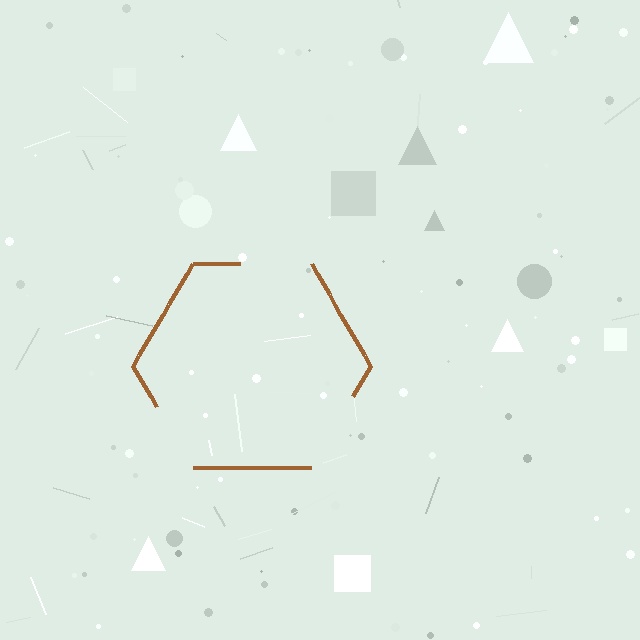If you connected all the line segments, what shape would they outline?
They would outline a hexagon.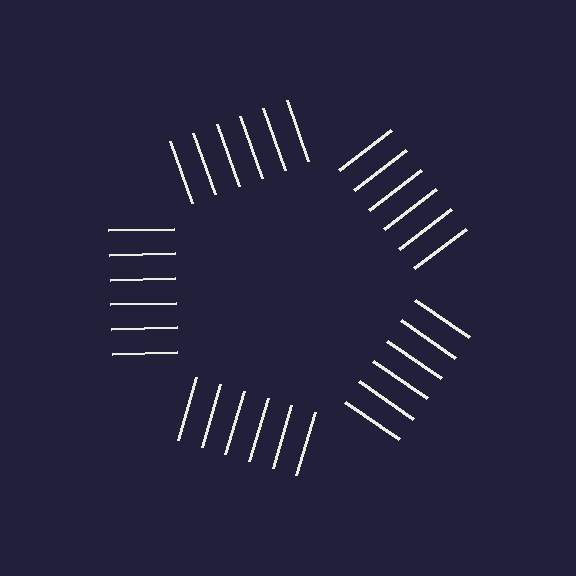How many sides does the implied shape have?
5 sides — the line-ends trace a pentagon.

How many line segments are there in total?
30 — 6 along each of the 5 edges.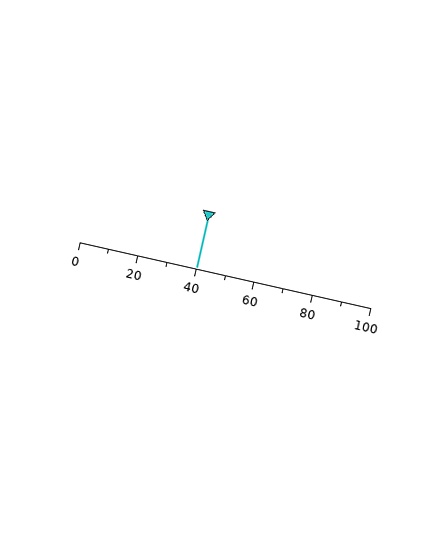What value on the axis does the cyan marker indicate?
The marker indicates approximately 40.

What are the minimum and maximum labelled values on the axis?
The axis runs from 0 to 100.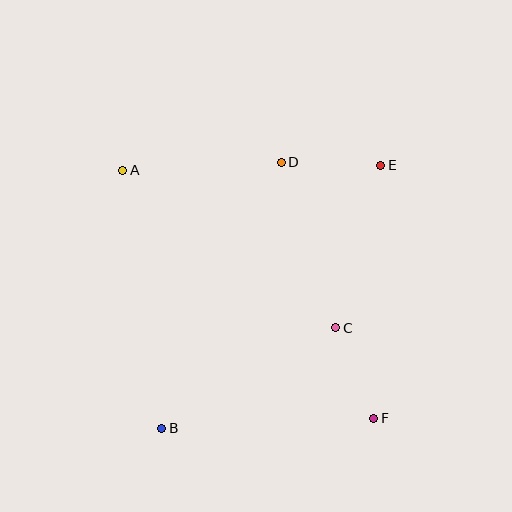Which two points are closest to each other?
Points C and F are closest to each other.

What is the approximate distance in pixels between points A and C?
The distance between A and C is approximately 265 pixels.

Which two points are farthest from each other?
Points A and F are farthest from each other.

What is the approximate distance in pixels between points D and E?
The distance between D and E is approximately 100 pixels.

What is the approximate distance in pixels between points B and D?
The distance between B and D is approximately 292 pixels.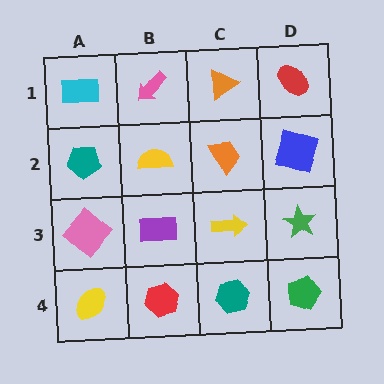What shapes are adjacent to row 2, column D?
A red ellipse (row 1, column D), a green star (row 3, column D), an orange trapezoid (row 2, column C).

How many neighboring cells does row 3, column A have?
3.